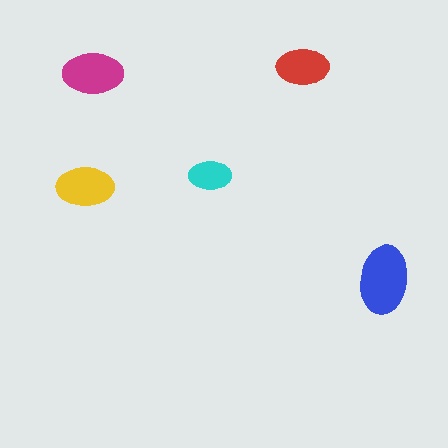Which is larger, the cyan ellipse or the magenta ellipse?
The magenta one.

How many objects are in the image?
There are 5 objects in the image.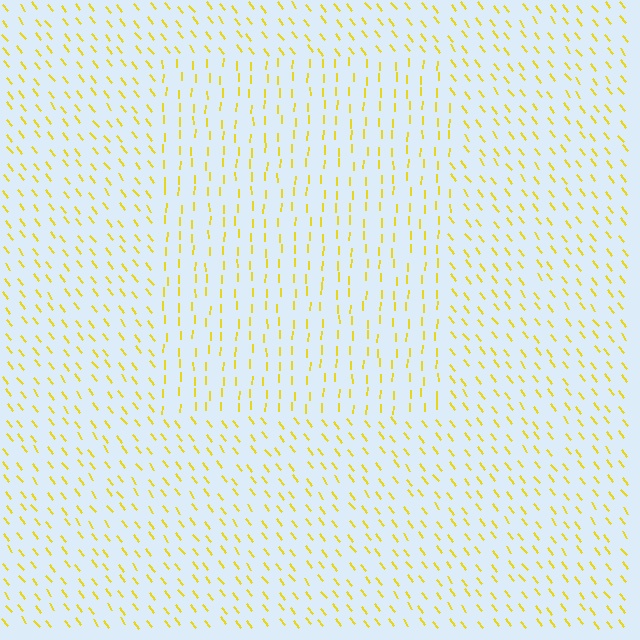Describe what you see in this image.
The image is filled with small yellow line segments. A rectangle region in the image has lines oriented differently from the surrounding lines, creating a visible texture boundary.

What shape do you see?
I see a rectangle.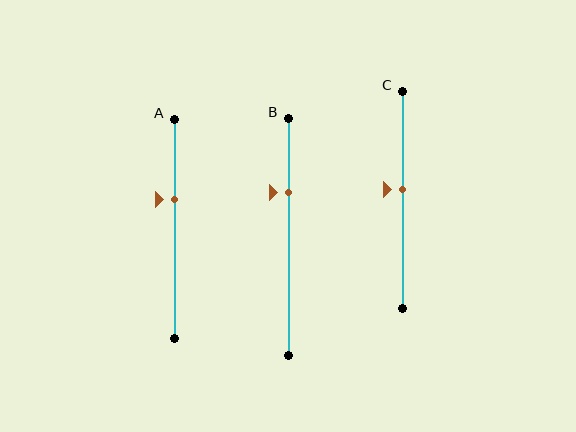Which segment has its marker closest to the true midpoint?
Segment C has its marker closest to the true midpoint.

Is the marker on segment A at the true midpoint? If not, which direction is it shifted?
No, the marker on segment A is shifted upward by about 14% of the segment length.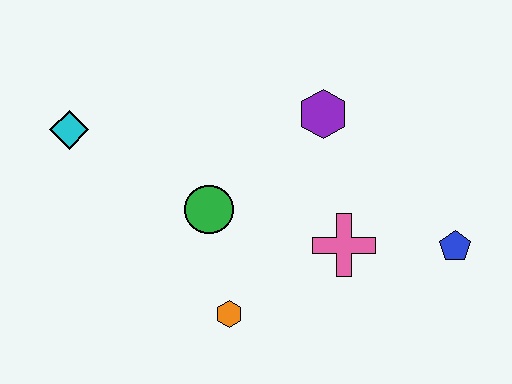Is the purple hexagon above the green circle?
Yes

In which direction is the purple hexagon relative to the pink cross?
The purple hexagon is above the pink cross.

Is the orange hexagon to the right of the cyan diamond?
Yes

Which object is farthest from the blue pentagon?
The cyan diamond is farthest from the blue pentagon.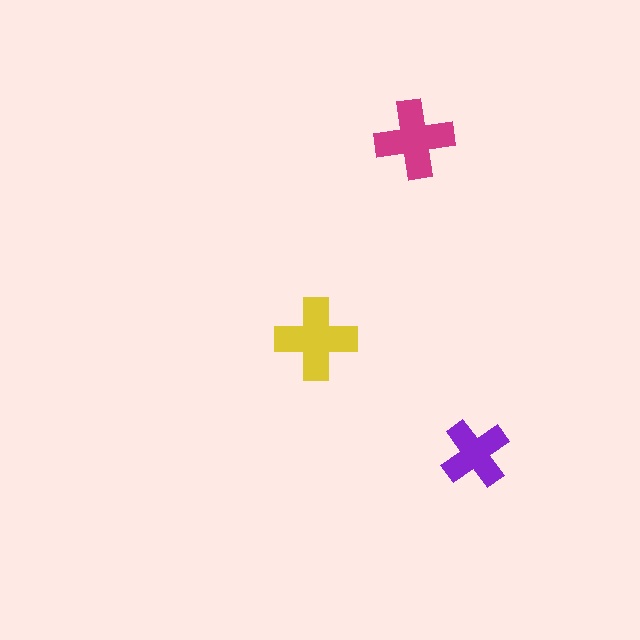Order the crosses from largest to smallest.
the yellow one, the magenta one, the purple one.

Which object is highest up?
The magenta cross is topmost.